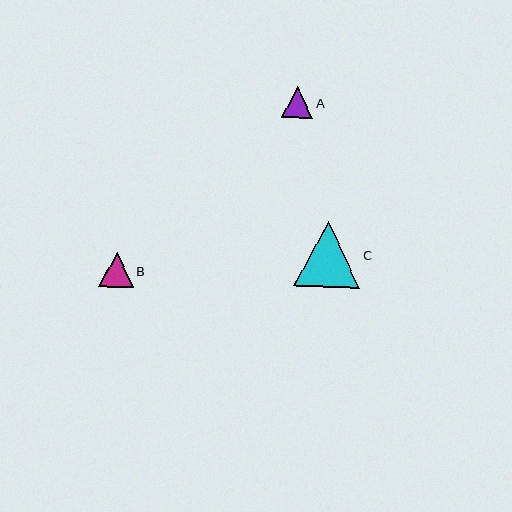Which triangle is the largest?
Triangle C is the largest with a size of approximately 66 pixels.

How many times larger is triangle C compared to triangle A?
Triangle C is approximately 2.1 times the size of triangle A.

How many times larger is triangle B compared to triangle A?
Triangle B is approximately 1.1 times the size of triangle A.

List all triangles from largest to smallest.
From largest to smallest: C, B, A.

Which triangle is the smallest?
Triangle A is the smallest with a size of approximately 31 pixels.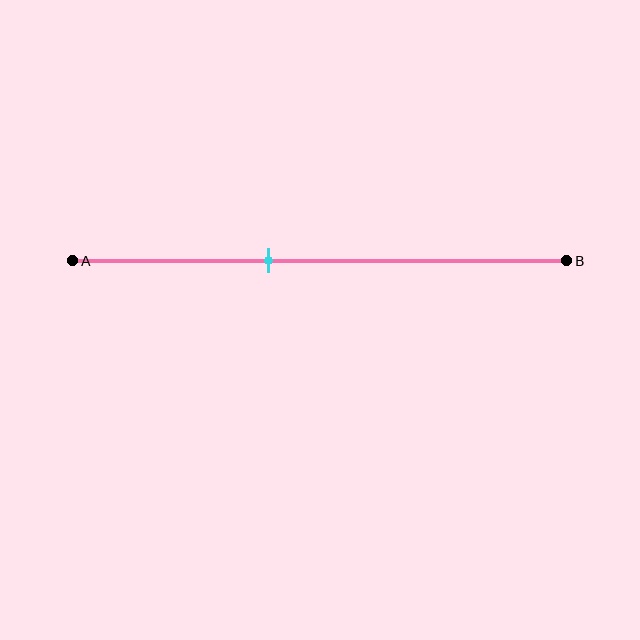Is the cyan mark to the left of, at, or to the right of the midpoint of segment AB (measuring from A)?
The cyan mark is to the left of the midpoint of segment AB.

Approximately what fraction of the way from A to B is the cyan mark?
The cyan mark is approximately 40% of the way from A to B.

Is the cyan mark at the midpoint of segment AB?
No, the mark is at about 40% from A, not at the 50% midpoint.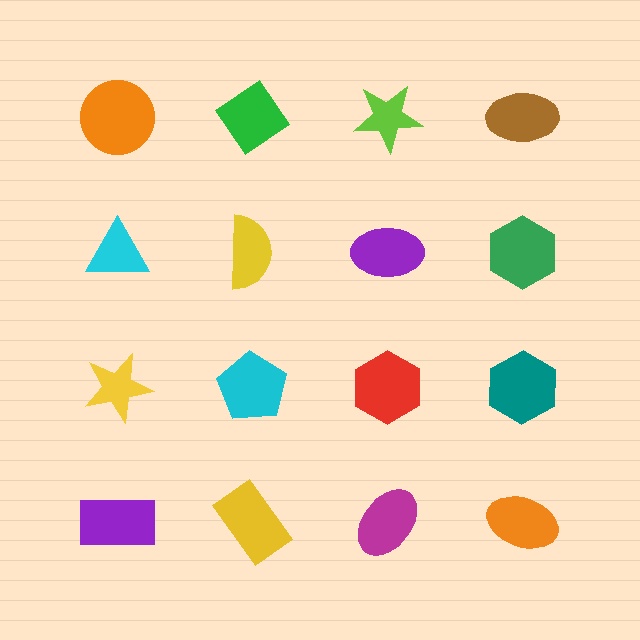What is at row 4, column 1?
A purple rectangle.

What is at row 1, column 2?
A green diamond.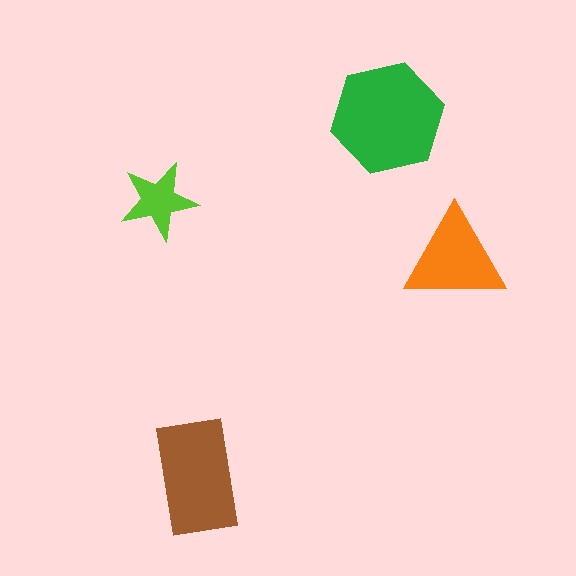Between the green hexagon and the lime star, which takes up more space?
The green hexagon.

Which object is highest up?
The green hexagon is topmost.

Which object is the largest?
The green hexagon.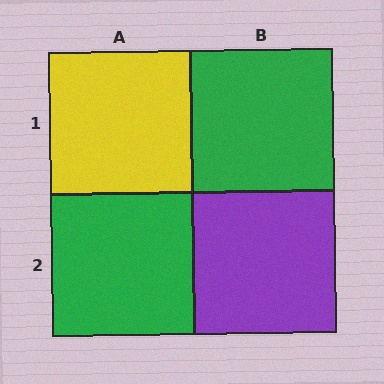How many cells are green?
2 cells are green.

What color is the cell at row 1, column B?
Green.